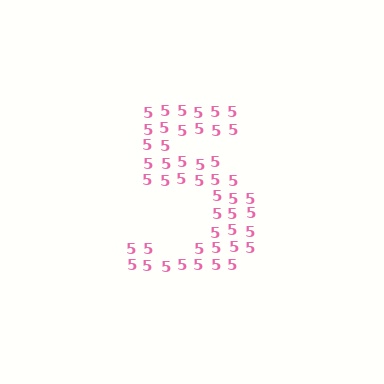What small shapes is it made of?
It is made of small digit 5's.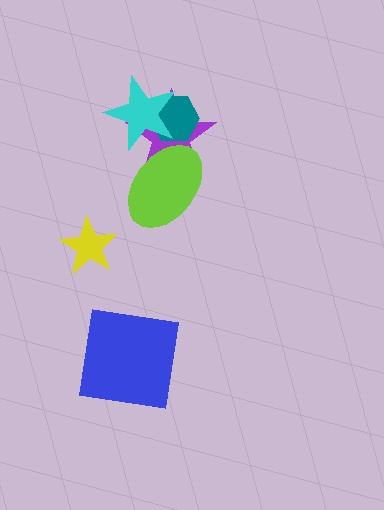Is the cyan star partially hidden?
No, no other shape covers it.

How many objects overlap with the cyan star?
3 objects overlap with the cyan star.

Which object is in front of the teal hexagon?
The cyan star is in front of the teal hexagon.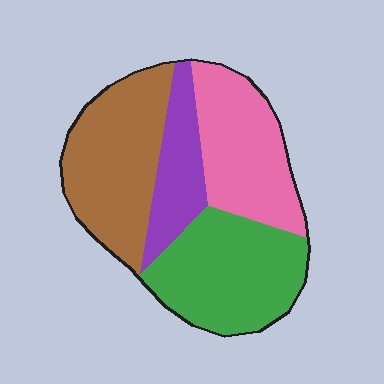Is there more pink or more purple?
Pink.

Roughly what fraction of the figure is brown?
Brown covers roughly 30% of the figure.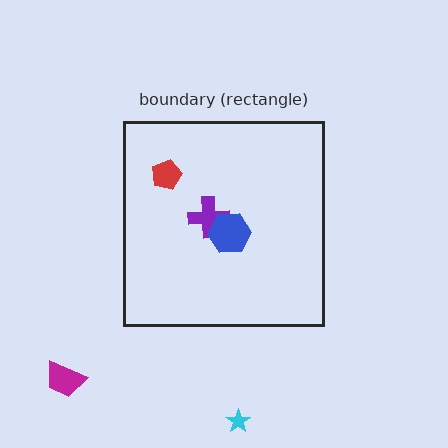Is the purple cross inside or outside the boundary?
Inside.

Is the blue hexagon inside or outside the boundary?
Inside.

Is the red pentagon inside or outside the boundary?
Inside.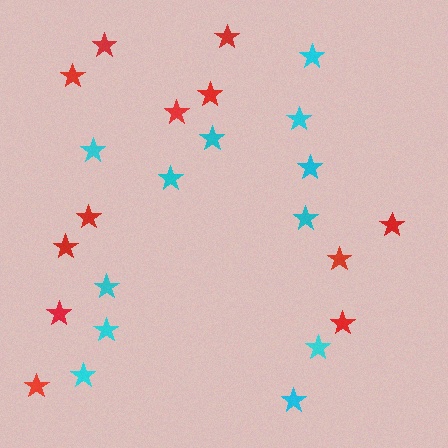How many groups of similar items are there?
There are 2 groups: one group of cyan stars (12) and one group of red stars (12).